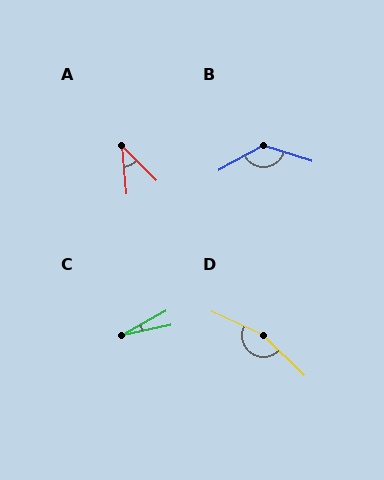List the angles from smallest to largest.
C (16°), A (40°), B (133°), D (160°).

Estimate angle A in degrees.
Approximately 40 degrees.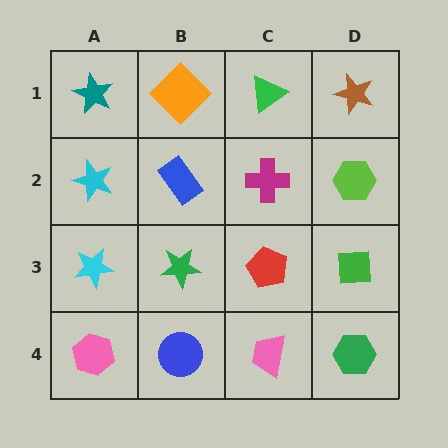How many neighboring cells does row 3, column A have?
3.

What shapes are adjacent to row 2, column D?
A brown star (row 1, column D), a green square (row 3, column D), a magenta cross (row 2, column C).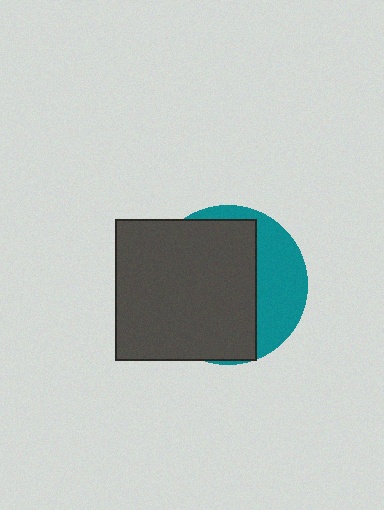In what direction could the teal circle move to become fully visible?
The teal circle could move right. That would shift it out from behind the dark gray square entirely.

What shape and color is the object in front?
The object in front is a dark gray square.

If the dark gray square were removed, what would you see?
You would see the complete teal circle.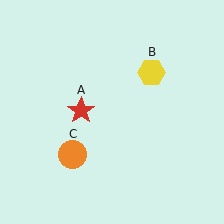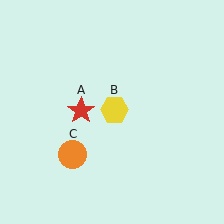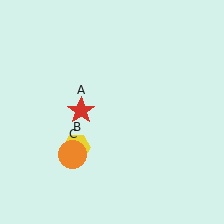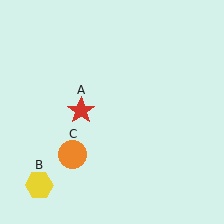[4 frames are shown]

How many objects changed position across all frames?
1 object changed position: yellow hexagon (object B).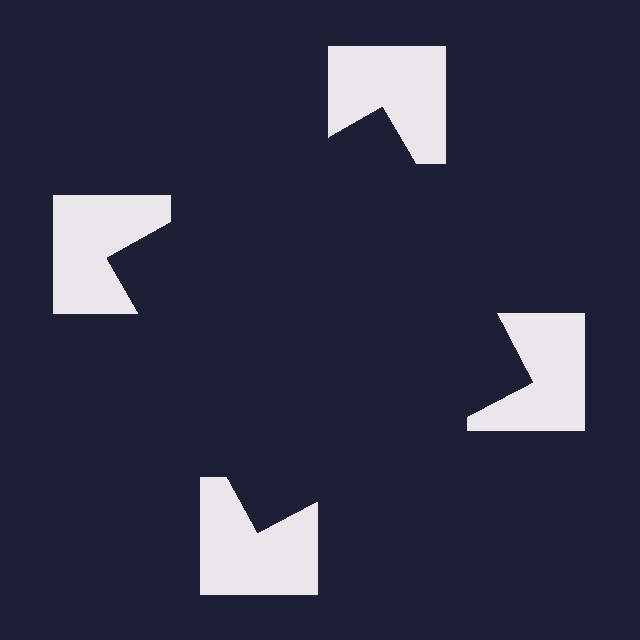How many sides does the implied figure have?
4 sides.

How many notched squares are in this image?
There are 4 — one at each vertex of the illusory square.